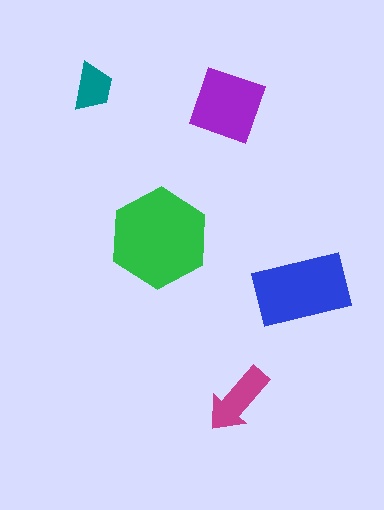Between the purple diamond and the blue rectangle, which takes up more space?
The blue rectangle.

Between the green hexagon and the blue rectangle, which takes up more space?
The green hexagon.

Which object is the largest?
The green hexagon.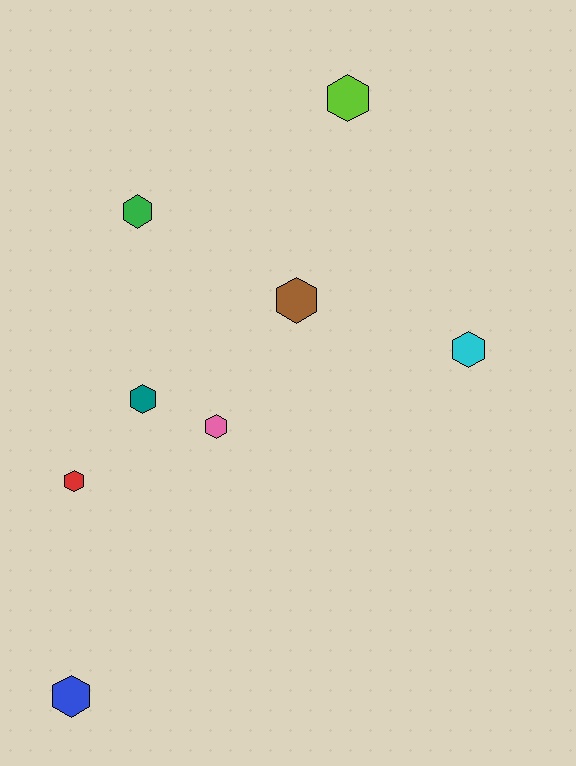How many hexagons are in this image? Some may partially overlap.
There are 8 hexagons.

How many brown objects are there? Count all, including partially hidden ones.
There is 1 brown object.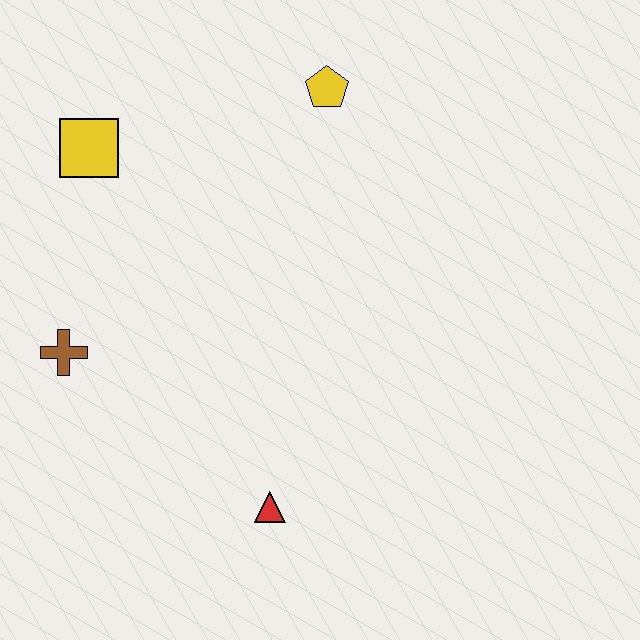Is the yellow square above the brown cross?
Yes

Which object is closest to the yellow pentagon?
The yellow square is closest to the yellow pentagon.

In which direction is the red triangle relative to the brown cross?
The red triangle is to the right of the brown cross.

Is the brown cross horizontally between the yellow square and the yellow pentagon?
No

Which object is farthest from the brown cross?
The yellow pentagon is farthest from the brown cross.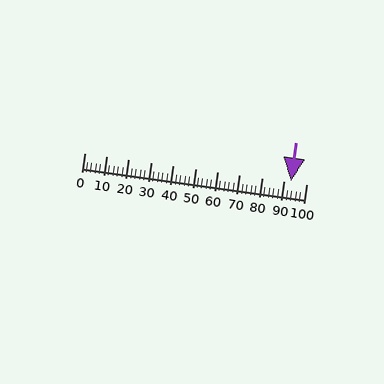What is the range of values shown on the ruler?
The ruler shows values from 0 to 100.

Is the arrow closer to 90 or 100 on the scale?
The arrow is closer to 90.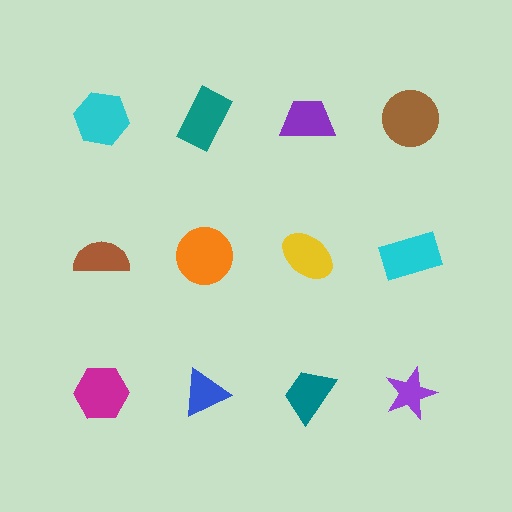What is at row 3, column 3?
A teal trapezoid.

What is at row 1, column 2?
A teal rectangle.